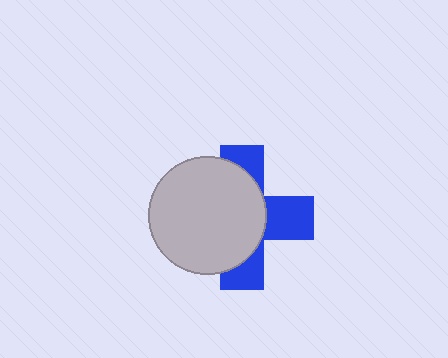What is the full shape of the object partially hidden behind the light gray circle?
The partially hidden object is a blue cross.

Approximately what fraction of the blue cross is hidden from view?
Roughly 59% of the blue cross is hidden behind the light gray circle.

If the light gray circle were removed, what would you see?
You would see the complete blue cross.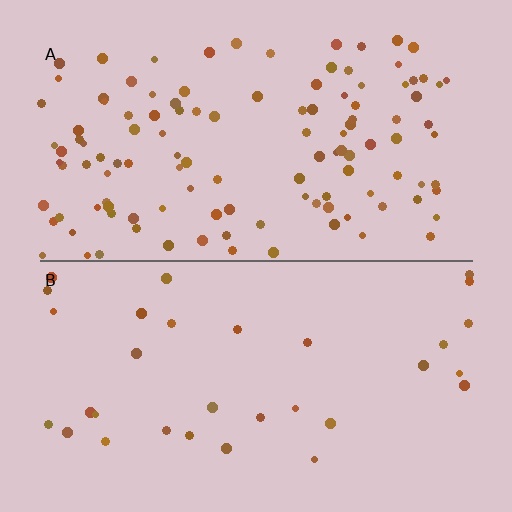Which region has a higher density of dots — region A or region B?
A (the top).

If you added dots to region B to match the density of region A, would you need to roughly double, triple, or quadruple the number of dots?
Approximately quadruple.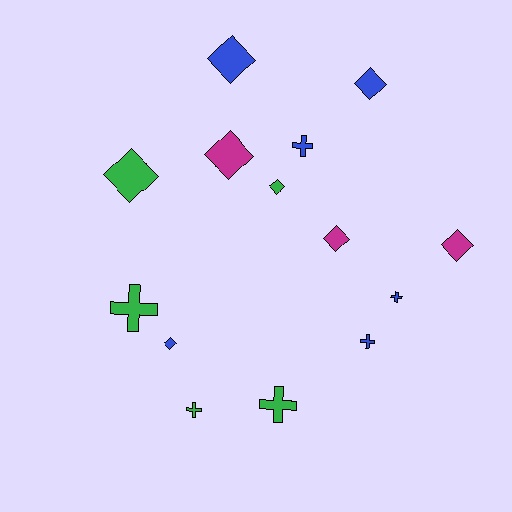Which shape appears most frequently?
Diamond, with 8 objects.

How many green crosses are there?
There are 3 green crosses.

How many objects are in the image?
There are 14 objects.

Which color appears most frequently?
Blue, with 6 objects.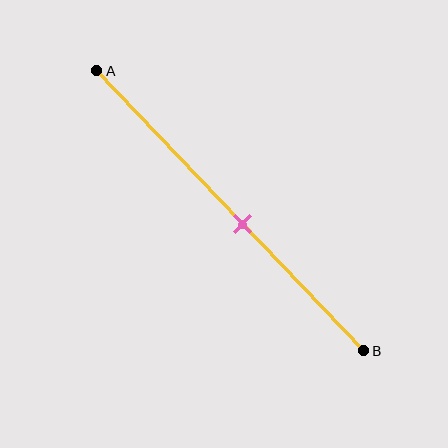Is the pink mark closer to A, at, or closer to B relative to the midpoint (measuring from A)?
The pink mark is closer to point B than the midpoint of segment AB.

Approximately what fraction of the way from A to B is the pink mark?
The pink mark is approximately 55% of the way from A to B.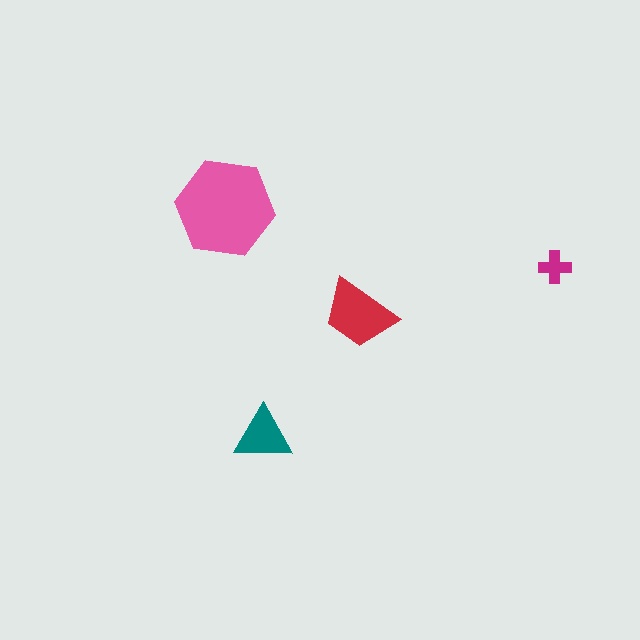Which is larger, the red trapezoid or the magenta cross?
The red trapezoid.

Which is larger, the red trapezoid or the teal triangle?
The red trapezoid.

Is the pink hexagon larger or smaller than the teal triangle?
Larger.